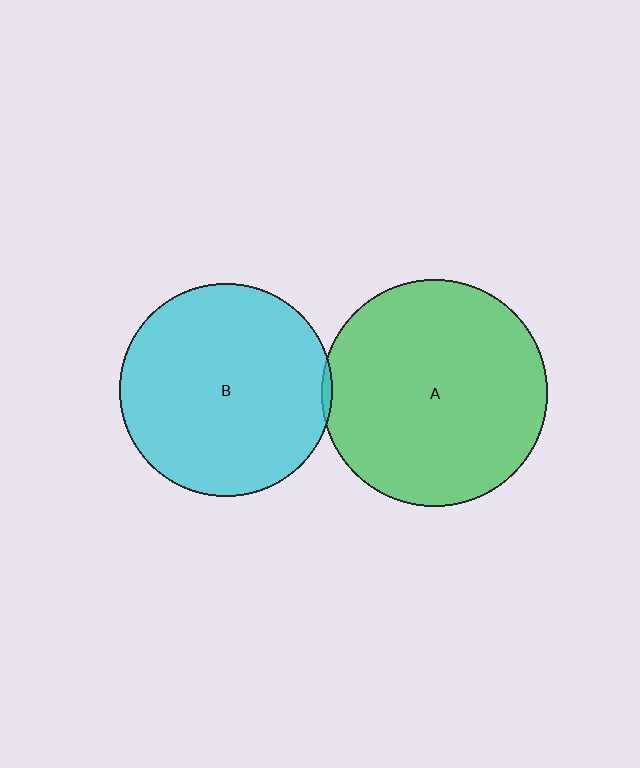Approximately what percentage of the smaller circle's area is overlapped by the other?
Approximately 5%.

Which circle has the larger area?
Circle A (green).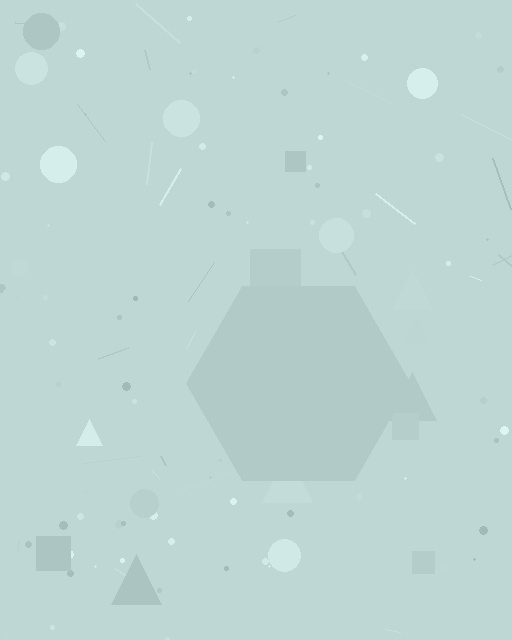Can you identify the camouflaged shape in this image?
The camouflaged shape is a hexagon.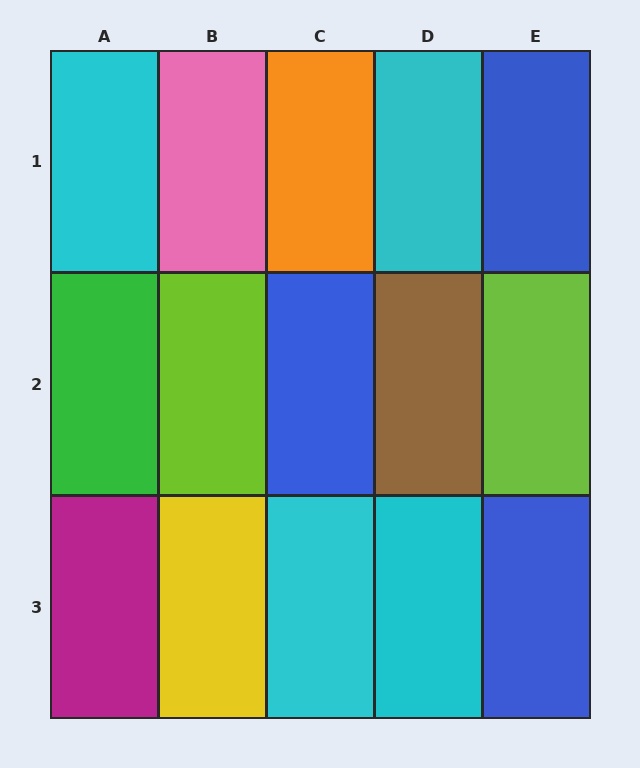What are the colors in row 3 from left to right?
Magenta, yellow, cyan, cyan, blue.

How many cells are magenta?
1 cell is magenta.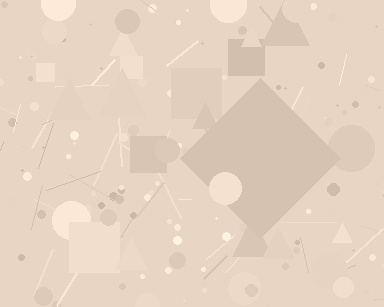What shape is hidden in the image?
A diamond is hidden in the image.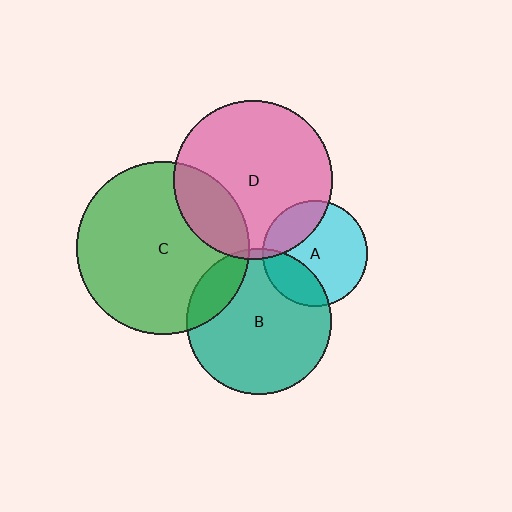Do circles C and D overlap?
Yes.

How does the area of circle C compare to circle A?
Approximately 2.7 times.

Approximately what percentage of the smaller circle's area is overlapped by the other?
Approximately 25%.